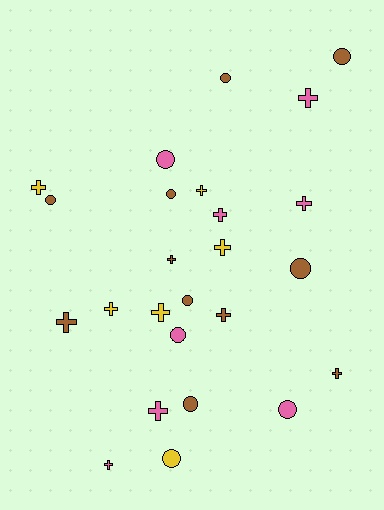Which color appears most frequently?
Brown, with 11 objects.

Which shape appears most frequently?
Cross, with 14 objects.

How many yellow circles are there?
There is 1 yellow circle.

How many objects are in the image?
There are 25 objects.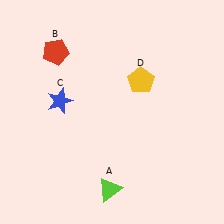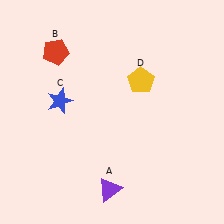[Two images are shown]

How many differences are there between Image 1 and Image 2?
There is 1 difference between the two images.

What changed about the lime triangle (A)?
In Image 1, A is lime. In Image 2, it changed to purple.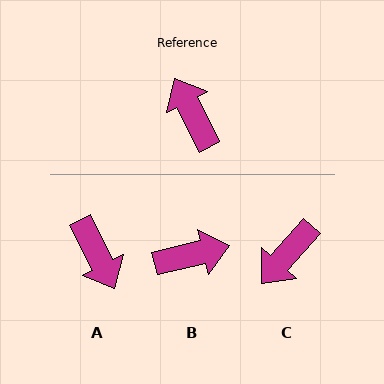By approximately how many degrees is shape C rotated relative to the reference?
Approximately 111 degrees counter-clockwise.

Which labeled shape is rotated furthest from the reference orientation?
A, about 180 degrees away.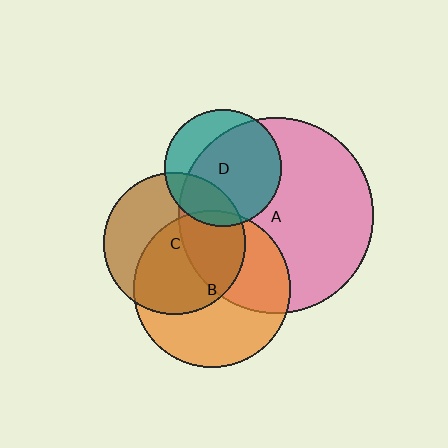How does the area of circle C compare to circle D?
Approximately 1.5 times.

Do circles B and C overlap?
Yes.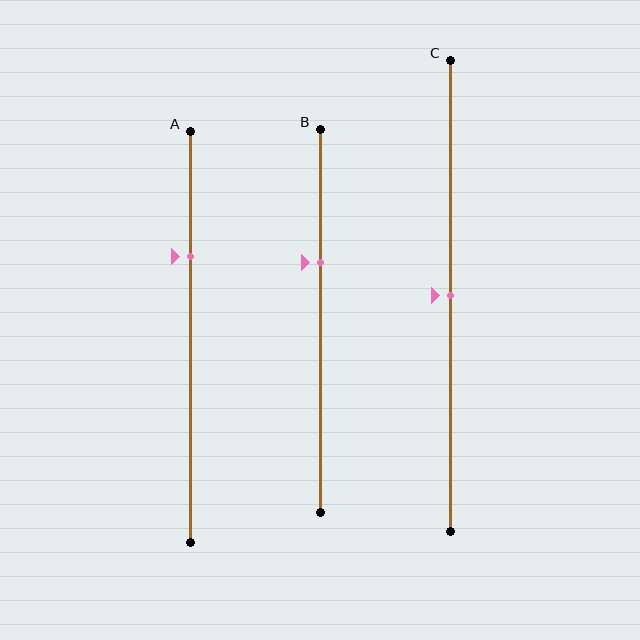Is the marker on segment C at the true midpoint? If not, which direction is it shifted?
Yes, the marker on segment C is at the true midpoint.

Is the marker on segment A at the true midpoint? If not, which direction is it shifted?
No, the marker on segment A is shifted upward by about 20% of the segment length.